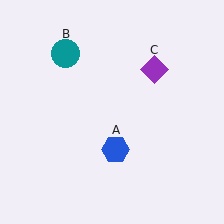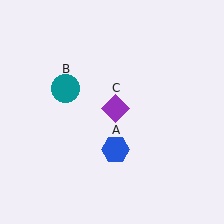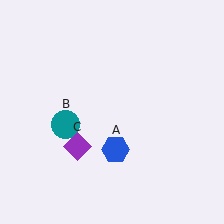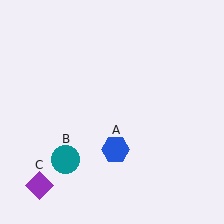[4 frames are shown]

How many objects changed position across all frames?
2 objects changed position: teal circle (object B), purple diamond (object C).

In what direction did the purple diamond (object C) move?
The purple diamond (object C) moved down and to the left.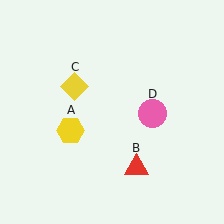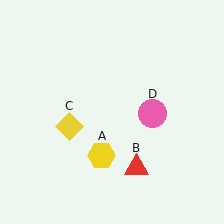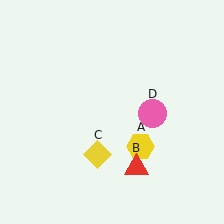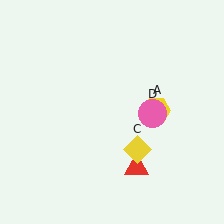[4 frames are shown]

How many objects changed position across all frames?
2 objects changed position: yellow hexagon (object A), yellow diamond (object C).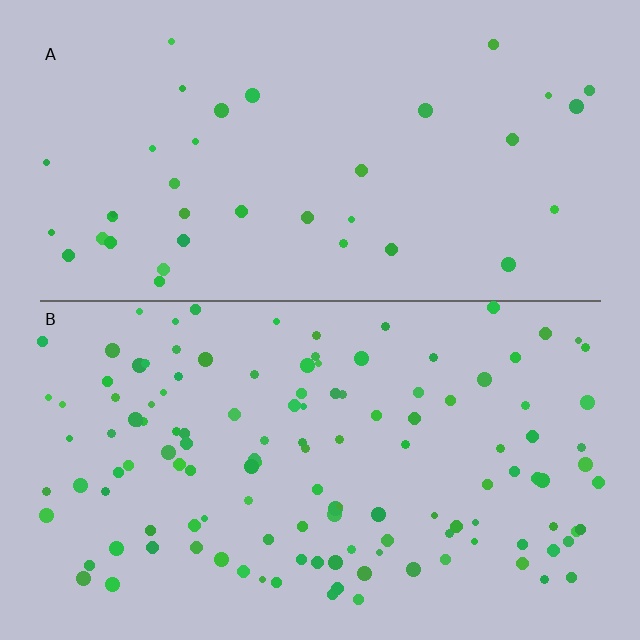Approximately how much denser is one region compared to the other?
Approximately 3.4× — region B over region A.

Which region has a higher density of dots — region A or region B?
B (the bottom).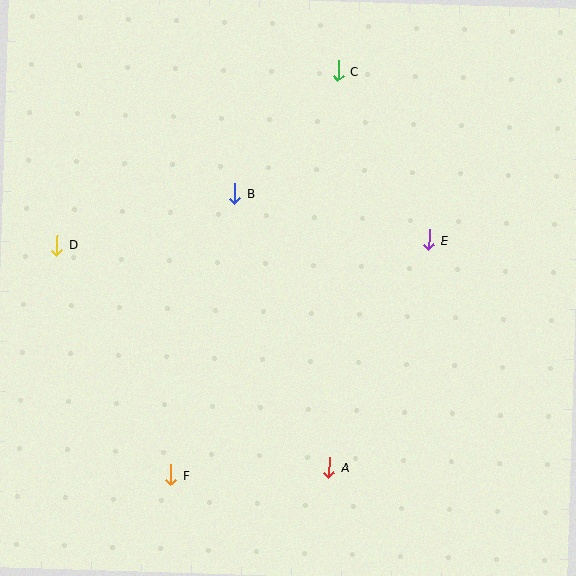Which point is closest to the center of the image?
Point B at (235, 193) is closest to the center.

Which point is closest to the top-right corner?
Point C is closest to the top-right corner.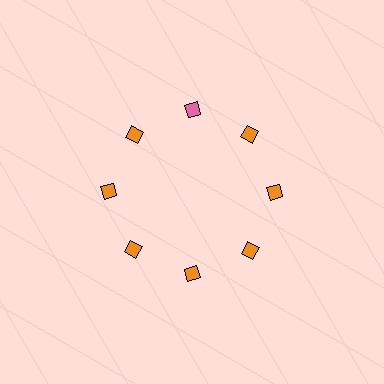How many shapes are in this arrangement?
There are 8 shapes arranged in a ring pattern.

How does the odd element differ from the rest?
It has a different color: pink instead of orange.